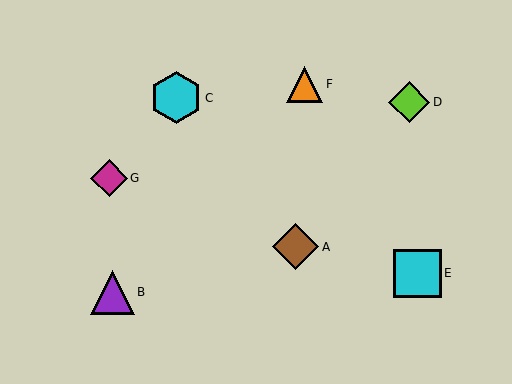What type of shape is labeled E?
Shape E is a cyan square.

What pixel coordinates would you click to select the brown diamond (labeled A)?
Click at (296, 247) to select the brown diamond A.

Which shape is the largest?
The cyan hexagon (labeled C) is the largest.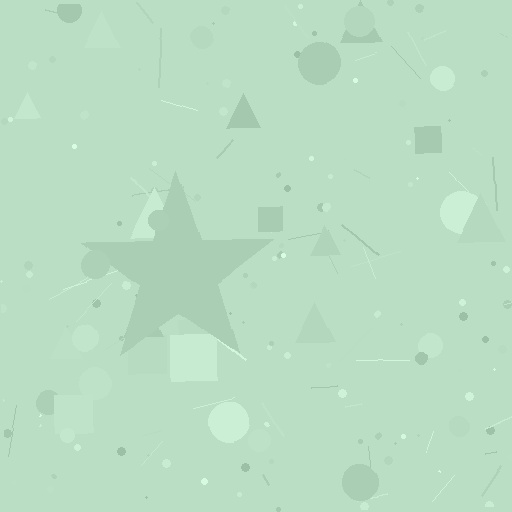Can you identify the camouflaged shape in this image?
The camouflaged shape is a star.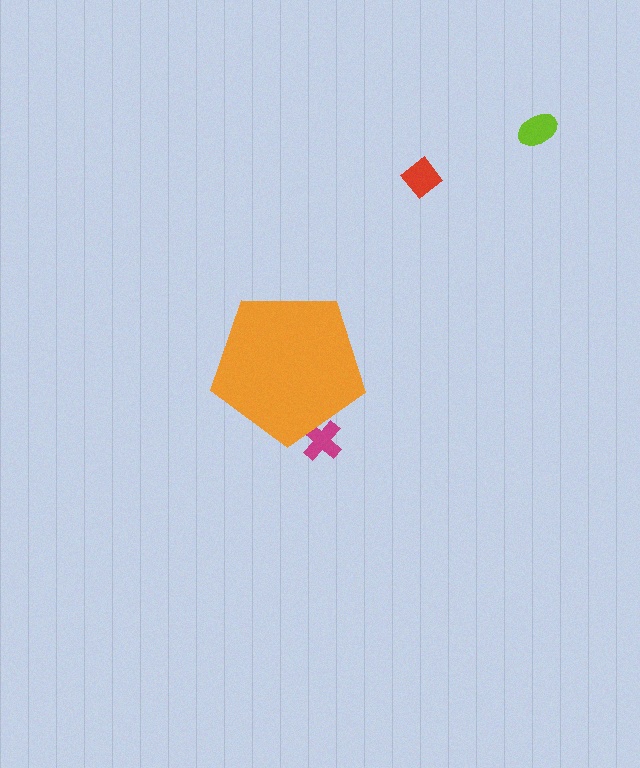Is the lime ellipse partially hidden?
No, the lime ellipse is fully visible.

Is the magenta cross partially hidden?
Yes, the magenta cross is partially hidden behind the orange pentagon.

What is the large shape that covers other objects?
An orange pentagon.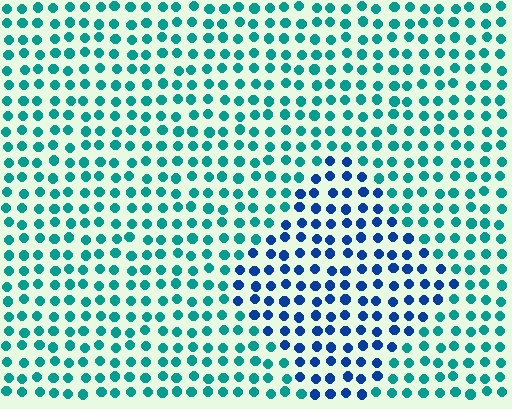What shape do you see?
I see a diamond.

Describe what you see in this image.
The image is filled with small teal elements in a uniform arrangement. A diamond-shaped region is visible where the elements are tinted to a slightly different hue, forming a subtle color boundary.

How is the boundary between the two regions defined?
The boundary is defined purely by a slight shift in hue (about 45 degrees). Spacing, size, and orientation are identical on both sides.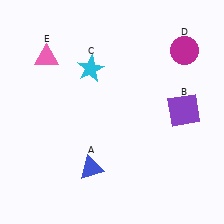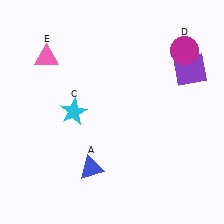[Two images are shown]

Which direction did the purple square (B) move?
The purple square (B) moved up.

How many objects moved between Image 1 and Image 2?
2 objects moved between the two images.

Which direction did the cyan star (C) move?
The cyan star (C) moved down.